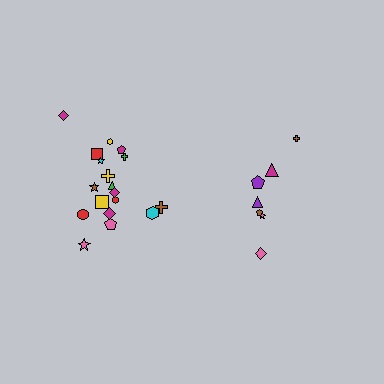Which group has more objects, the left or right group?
The left group.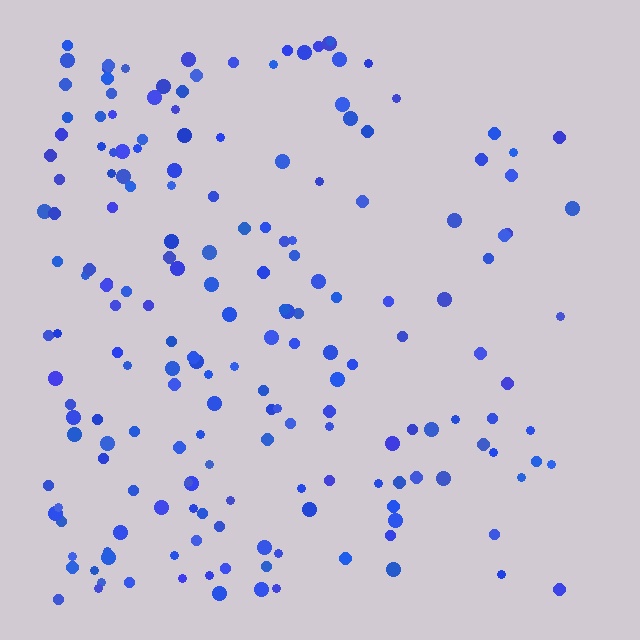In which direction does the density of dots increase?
From right to left, with the left side densest.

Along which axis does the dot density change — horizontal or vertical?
Horizontal.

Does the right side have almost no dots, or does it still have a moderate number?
Still a moderate number, just noticeably fewer than the left.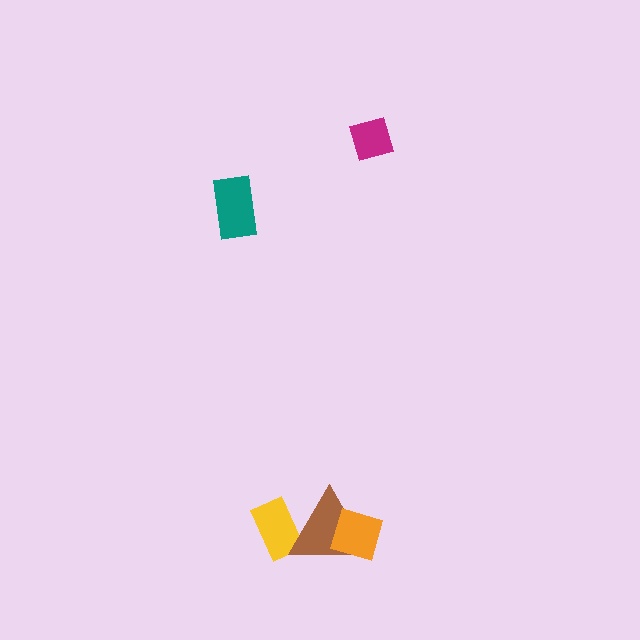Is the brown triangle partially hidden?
Yes, it is partially covered by another shape.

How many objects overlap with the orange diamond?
1 object overlaps with the orange diamond.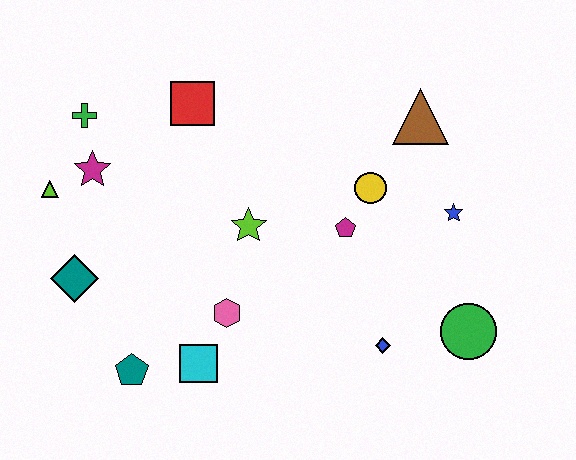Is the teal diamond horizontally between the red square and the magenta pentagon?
No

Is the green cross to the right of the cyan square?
No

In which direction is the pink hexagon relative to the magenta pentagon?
The pink hexagon is to the left of the magenta pentagon.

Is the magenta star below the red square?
Yes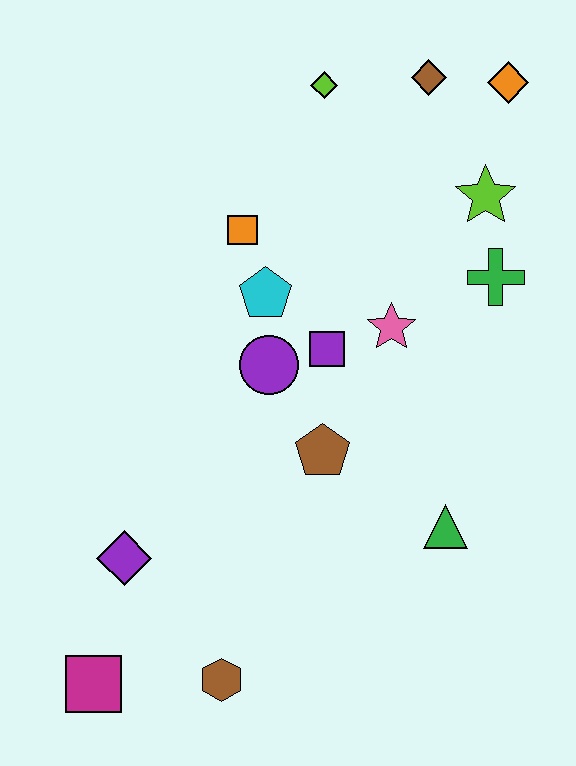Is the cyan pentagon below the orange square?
Yes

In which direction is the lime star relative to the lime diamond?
The lime star is to the right of the lime diamond.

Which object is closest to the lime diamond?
The brown diamond is closest to the lime diamond.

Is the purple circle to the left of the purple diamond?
No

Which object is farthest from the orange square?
The magenta square is farthest from the orange square.